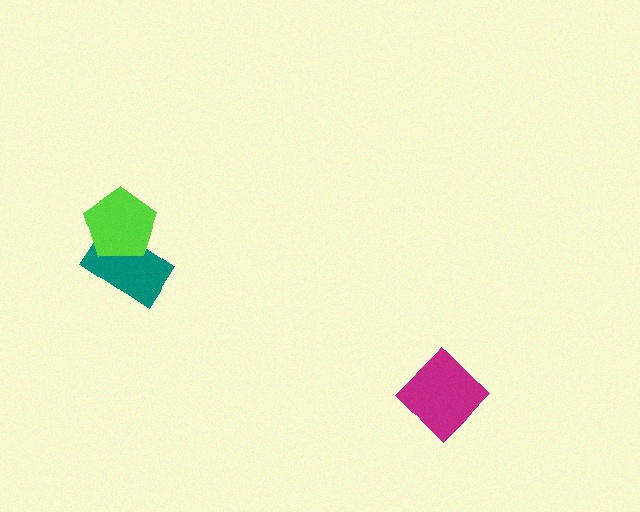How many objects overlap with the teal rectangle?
1 object overlaps with the teal rectangle.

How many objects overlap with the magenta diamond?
0 objects overlap with the magenta diamond.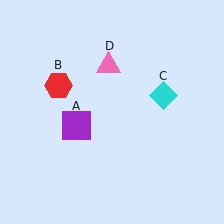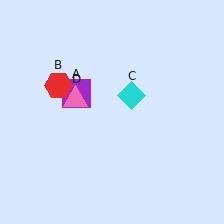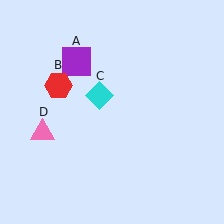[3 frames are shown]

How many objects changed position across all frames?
3 objects changed position: purple square (object A), cyan diamond (object C), pink triangle (object D).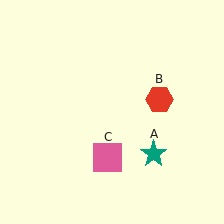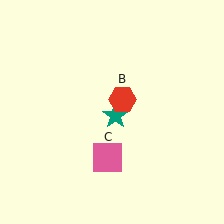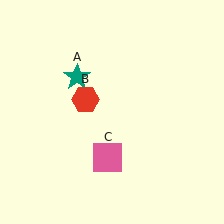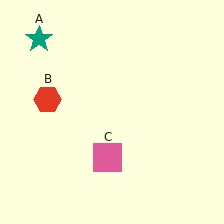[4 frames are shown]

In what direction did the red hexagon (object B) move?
The red hexagon (object B) moved left.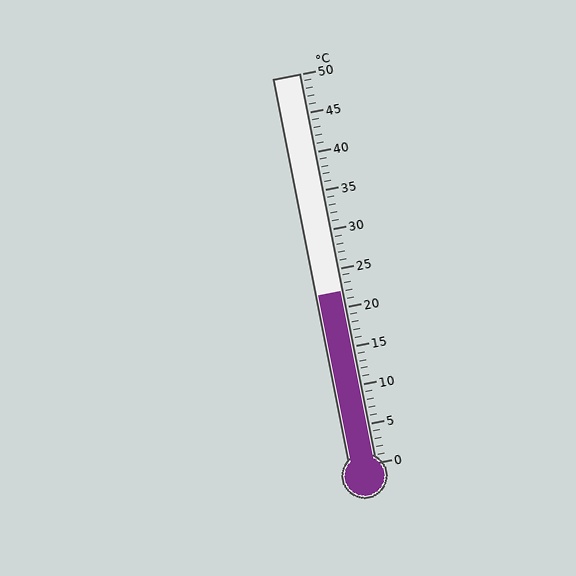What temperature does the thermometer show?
The thermometer shows approximately 22°C.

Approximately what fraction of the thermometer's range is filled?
The thermometer is filled to approximately 45% of its range.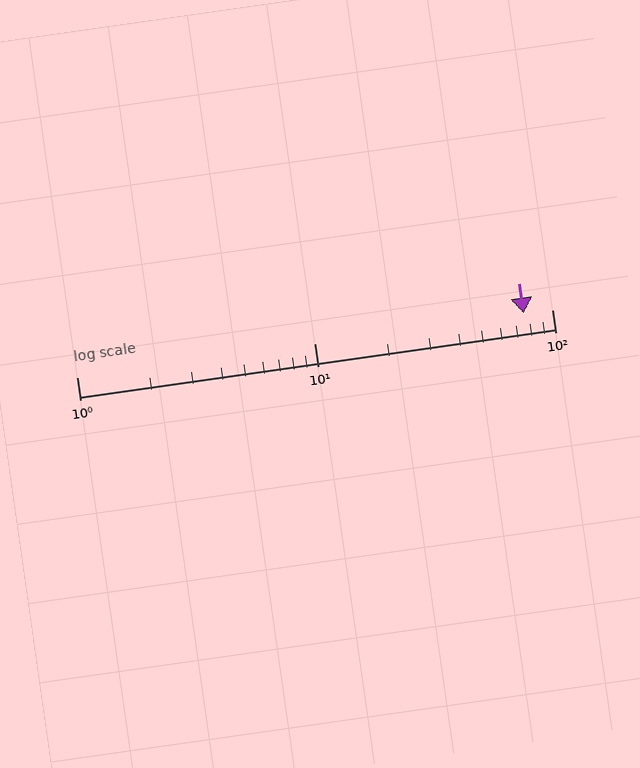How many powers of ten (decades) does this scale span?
The scale spans 2 decades, from 1 to 100.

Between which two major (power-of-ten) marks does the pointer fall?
The pointer is between 10 and 100.